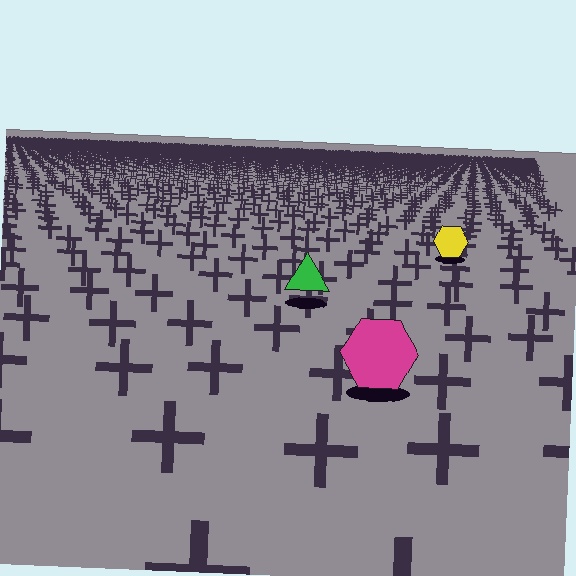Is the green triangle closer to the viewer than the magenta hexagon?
No. The magenta hexagon is closer — you can tell from the texture gradient: the ground texture is coarser near it.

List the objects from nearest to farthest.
From nearest to farthest: the magenta hexagon, the green triangle, the yellow hexagon.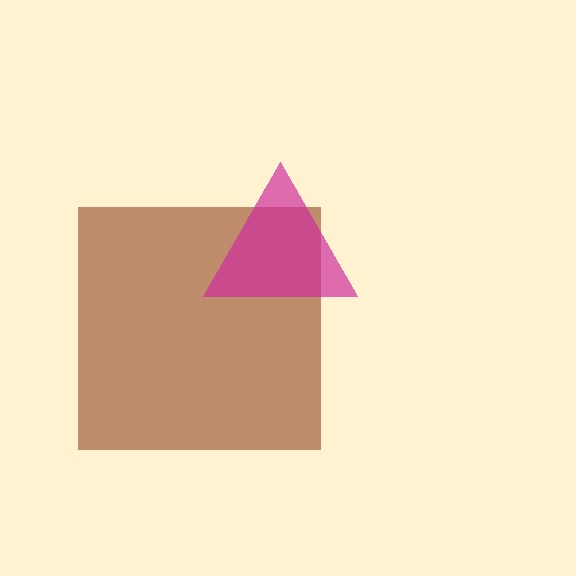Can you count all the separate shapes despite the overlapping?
Yes, there are 2 separate shapes.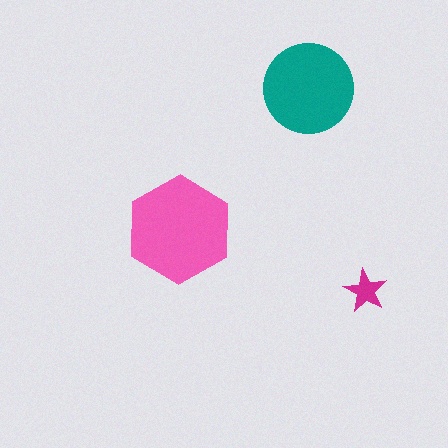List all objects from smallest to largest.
The magenta star, the teal circle, the pink hexagon.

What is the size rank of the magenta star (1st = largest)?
3rd.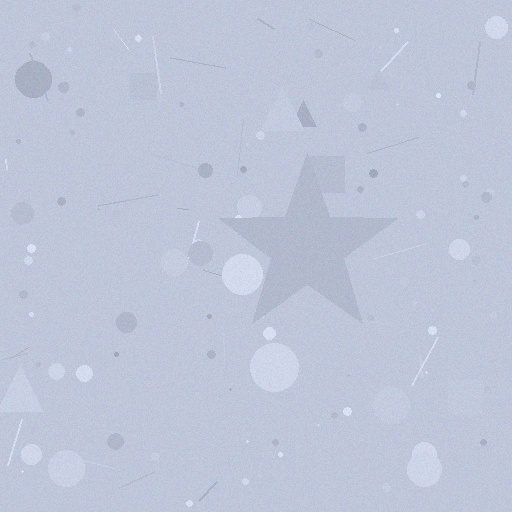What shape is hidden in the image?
A star is hidden in the image.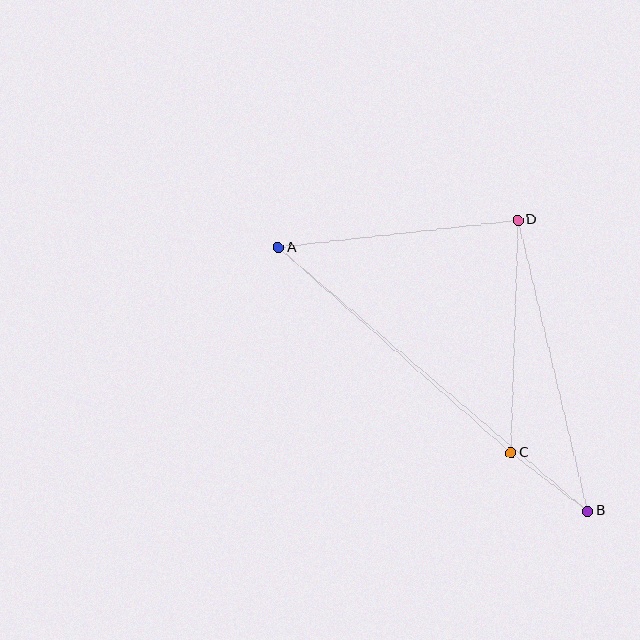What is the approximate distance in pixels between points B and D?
The distance between B and D is approximately 299 pixels.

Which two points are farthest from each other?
Points A and B are farthest from each other.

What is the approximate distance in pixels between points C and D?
The distance between C and D is approximately 233 pixels.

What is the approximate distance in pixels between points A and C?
The distance between A and C is approximately 310 pixels.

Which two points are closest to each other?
Points B and C are closest to each other.